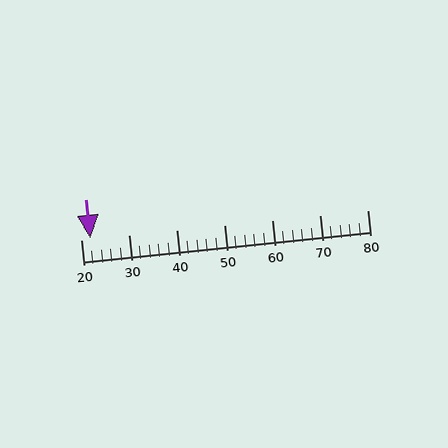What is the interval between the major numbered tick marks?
The major tick marks are spaced 10 units apart.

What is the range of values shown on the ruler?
The ruler shows values from 20 to 80.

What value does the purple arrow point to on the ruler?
The purple arrow points to approximately 22.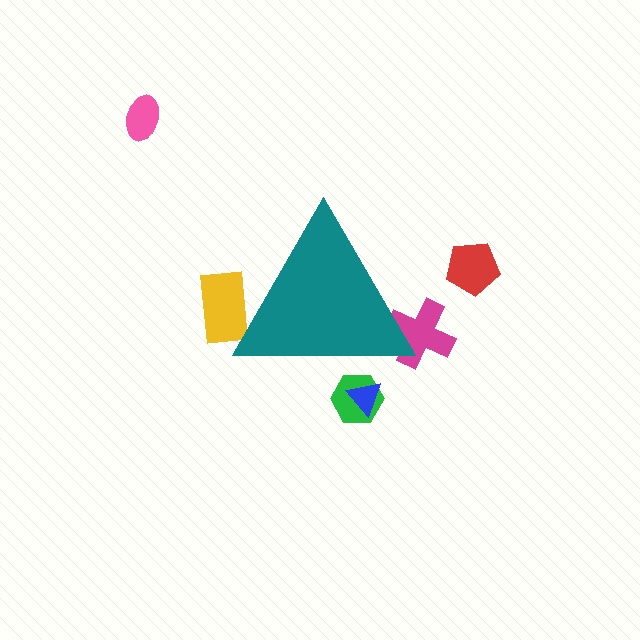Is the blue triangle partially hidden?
Yes, the blue triangle is partially hidden behind the teal triangle.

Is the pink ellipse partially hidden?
No, the pink ellipse is fully visible.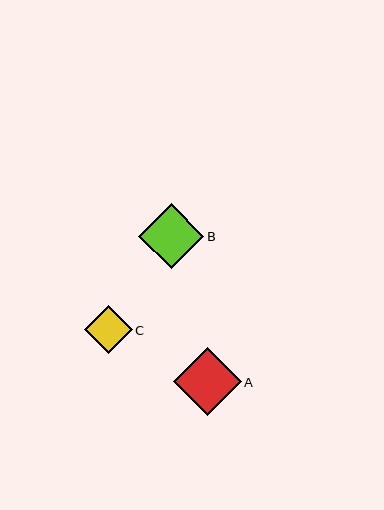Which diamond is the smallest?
Diamond C is the smallest with a size of approximately 48 pixels.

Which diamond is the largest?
Diamond A is the largest with a size of approximately 68 pixels.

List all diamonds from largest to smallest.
From largest to smallest: A, B, C.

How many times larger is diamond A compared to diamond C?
Diamond A is approximately 1.4 times the size of diamond C.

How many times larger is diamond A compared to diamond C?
Diamond A is approximately 1.4 times the size of diamond C.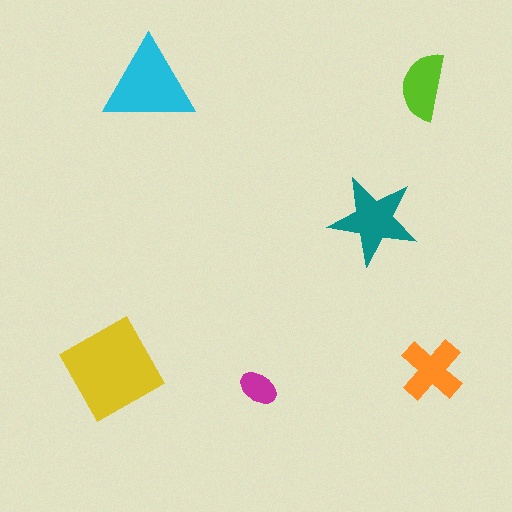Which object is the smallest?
The magenta ellipse.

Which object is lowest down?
The magenta ellipse is bottommost.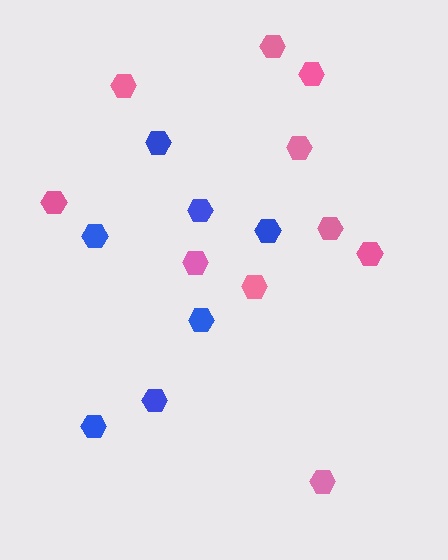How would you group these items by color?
There are 2 groups: one group of pink hexagons (10) and one group of blue hexagons (7).